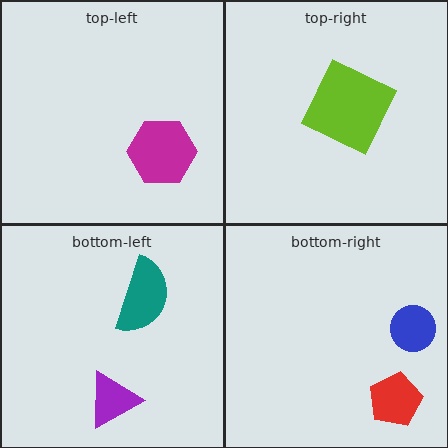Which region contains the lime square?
The top-right region.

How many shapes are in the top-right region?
1.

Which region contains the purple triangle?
The bottom-left region.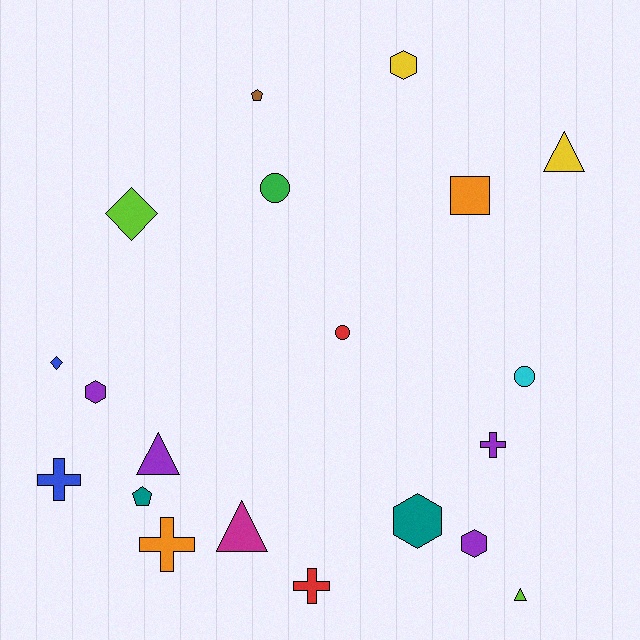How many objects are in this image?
There are 20 objects.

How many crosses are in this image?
There are 4 crosses.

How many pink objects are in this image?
There are no pink objects.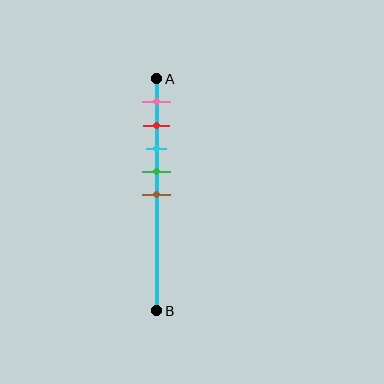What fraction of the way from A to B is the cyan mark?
The cyan mark is approximately 30% (0.3) of the way from A to B.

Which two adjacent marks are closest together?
The red and cyan marks are the closest adjacent pair.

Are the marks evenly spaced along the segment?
Yes, the marks are approximately evenly spaced.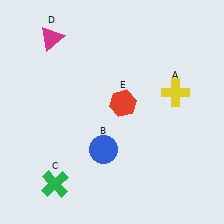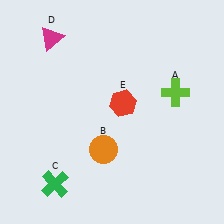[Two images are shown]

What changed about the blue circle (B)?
In Image 1, B is blue. In Image 2, it changed to orange.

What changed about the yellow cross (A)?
In Image 1, A is yellow. In Image 2, it changed to lime.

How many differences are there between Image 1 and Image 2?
There are 2 differences between the two images.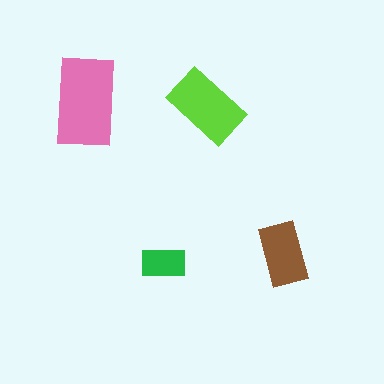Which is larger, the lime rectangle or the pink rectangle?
The pink one.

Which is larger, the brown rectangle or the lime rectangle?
The lime one.